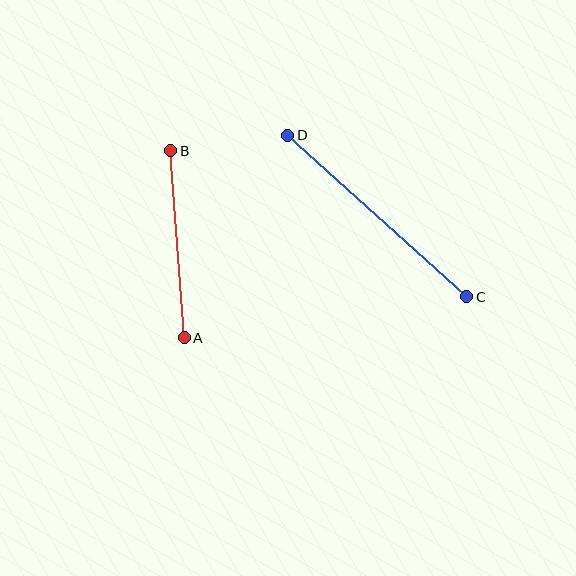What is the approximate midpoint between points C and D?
The midpoint is at approximately (377, 216) pixels.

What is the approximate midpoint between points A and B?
The midpoint is at approximately (178, 244) pixels.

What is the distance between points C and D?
The distance is approximately 241 pixels.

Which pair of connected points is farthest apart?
Points C and D are farthest apart.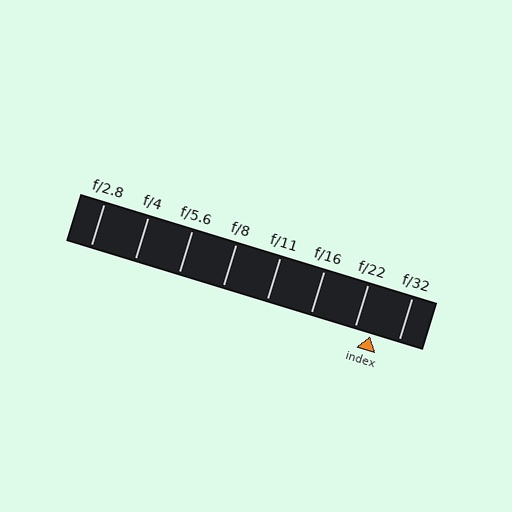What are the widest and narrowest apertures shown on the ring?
The widest aperture shown is f/2.8 and the narrowest is f/32.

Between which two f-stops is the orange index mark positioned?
The index mark is between f/22 and f/32.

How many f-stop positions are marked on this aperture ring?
There are 8 f-stop positions marked.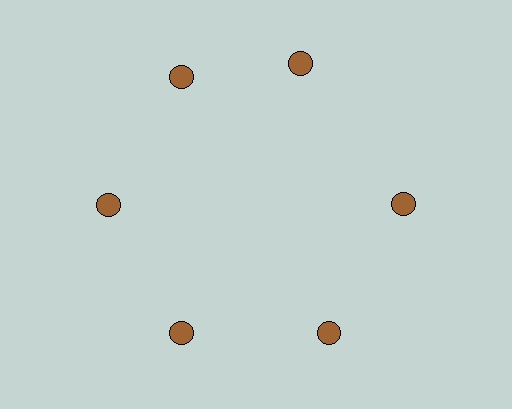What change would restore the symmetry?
The symmetry would be restored by rotating it back into even spacing with its neighbors so that all 6 circles sit at equal angles and equal distance from the center.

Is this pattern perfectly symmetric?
No. The 6 brown circles are arranged in a ring, but one element near the 1 o'clock position is rotated out of alignment along the ring, breaking the 6-fold rotational symmetry.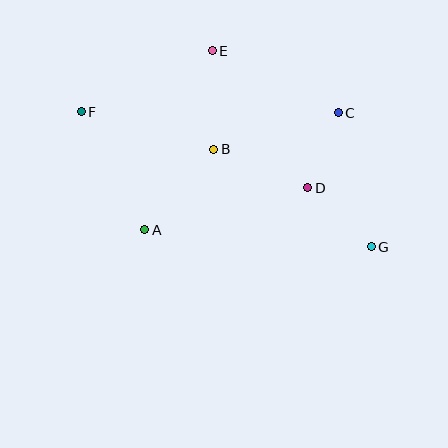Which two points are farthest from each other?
Points F and G are farthest from each other.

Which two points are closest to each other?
Points C and D are closest to each other.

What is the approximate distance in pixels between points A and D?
The distance between A and D is approximately 169 pixels.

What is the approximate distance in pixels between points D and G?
The distance between D and G is approximately 87 pixels.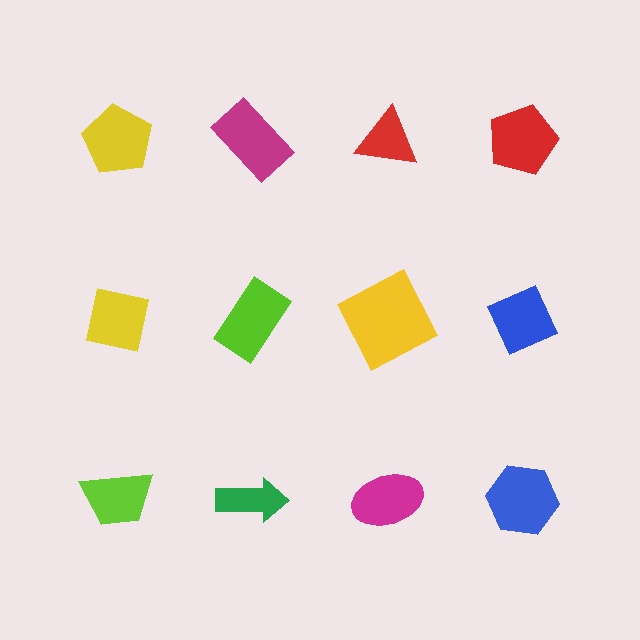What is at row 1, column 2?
A magenta rectangle.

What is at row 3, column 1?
A lime trapezoid.